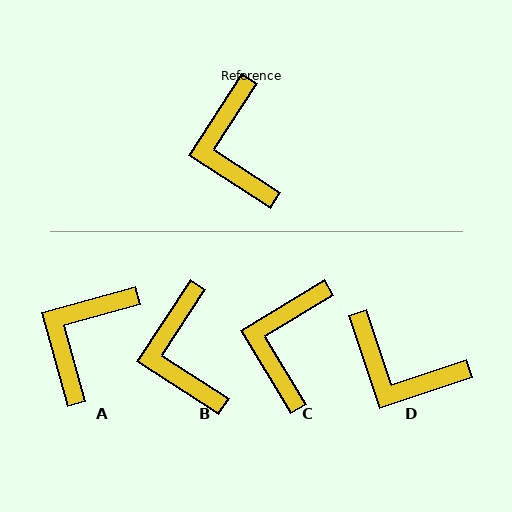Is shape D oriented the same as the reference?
No, it is off by about 51 degrees.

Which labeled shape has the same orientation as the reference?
B.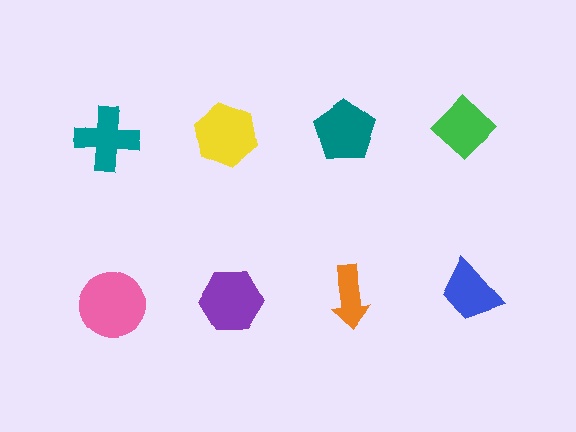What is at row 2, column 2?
A purple hexagon.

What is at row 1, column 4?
A green diamond.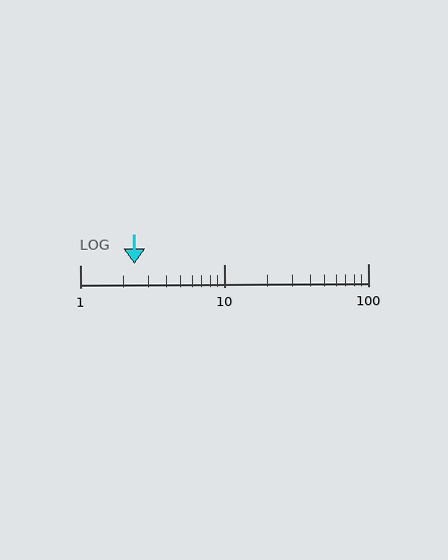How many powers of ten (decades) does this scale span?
The scale spans 2 decades, from 1 to 100.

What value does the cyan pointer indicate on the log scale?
The pointer indicates approximately 2.4.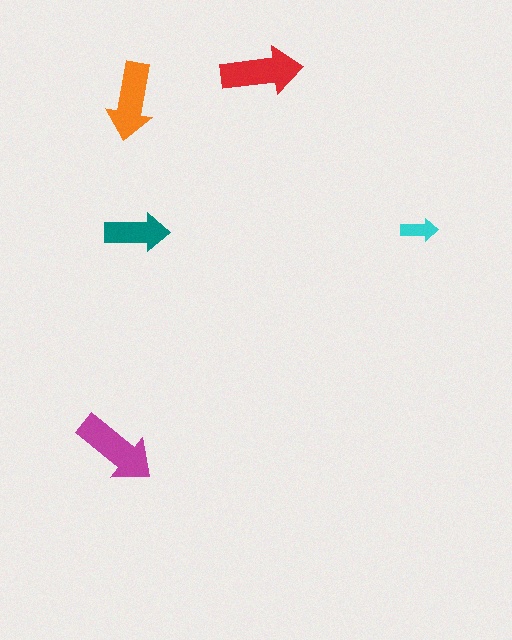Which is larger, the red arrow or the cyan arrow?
The red one.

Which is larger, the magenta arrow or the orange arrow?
The magenta one.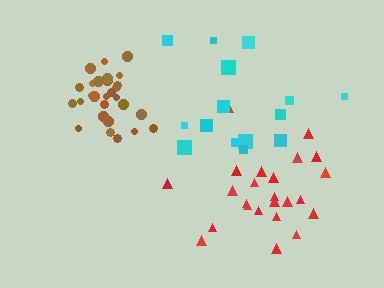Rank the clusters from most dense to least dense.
brown, red, cyan.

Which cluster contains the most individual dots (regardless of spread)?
Brown (28).